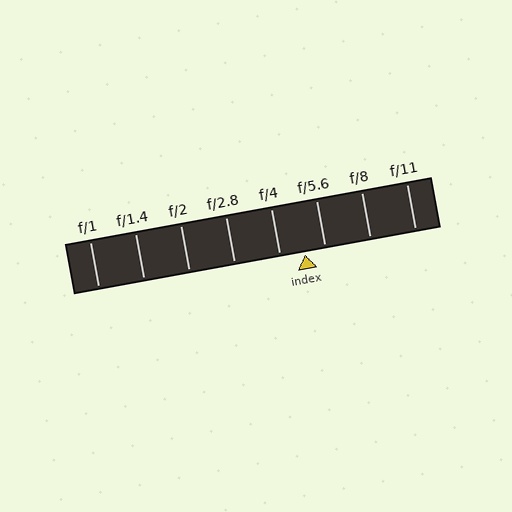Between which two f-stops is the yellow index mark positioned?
The index mark is between f/4 and f/5.6.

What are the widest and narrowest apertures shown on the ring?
The widest aperture shown is f/1 and the narrowest is f/11.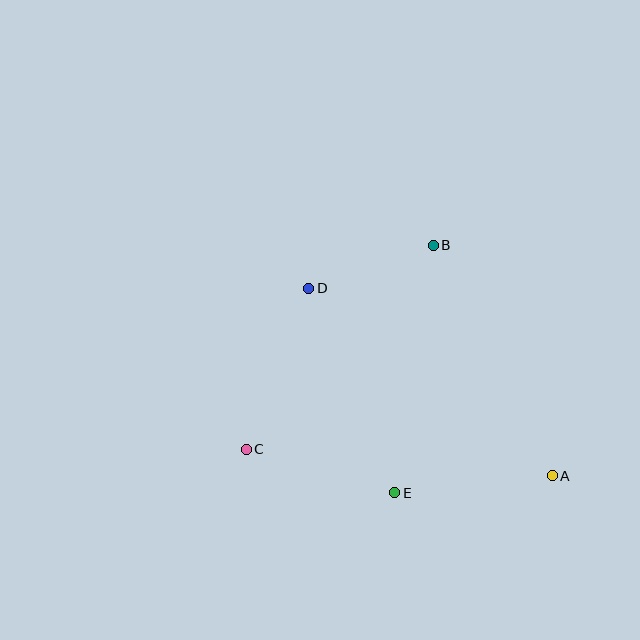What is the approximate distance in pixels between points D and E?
The distance between D and E is approximately 221 pixels.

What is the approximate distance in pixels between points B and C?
The distance between B and C is approximately 277 pixels.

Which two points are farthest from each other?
Points A and D are farthest from each other.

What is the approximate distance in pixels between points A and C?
The distance between A and C is approximately 307 pixels.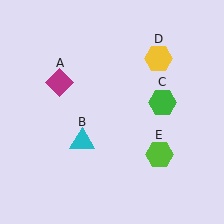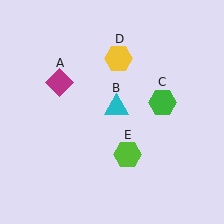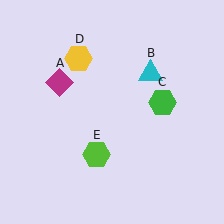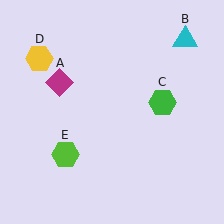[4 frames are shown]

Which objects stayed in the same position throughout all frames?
Magenta diamond (object A) and green hexagon (object C) remained stationary.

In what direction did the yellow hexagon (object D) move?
The yellow hexagon (object D) moved left.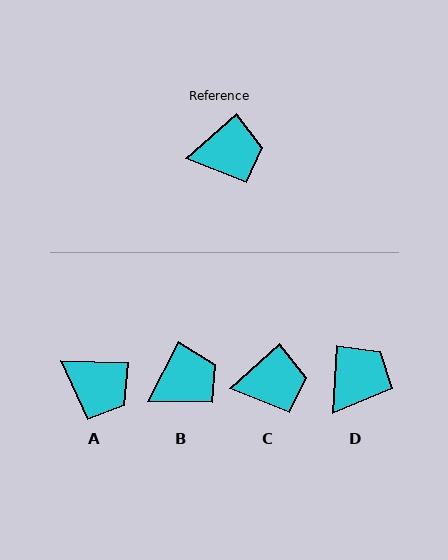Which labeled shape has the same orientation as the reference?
C.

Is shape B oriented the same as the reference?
No, it is off by about 20 degrees.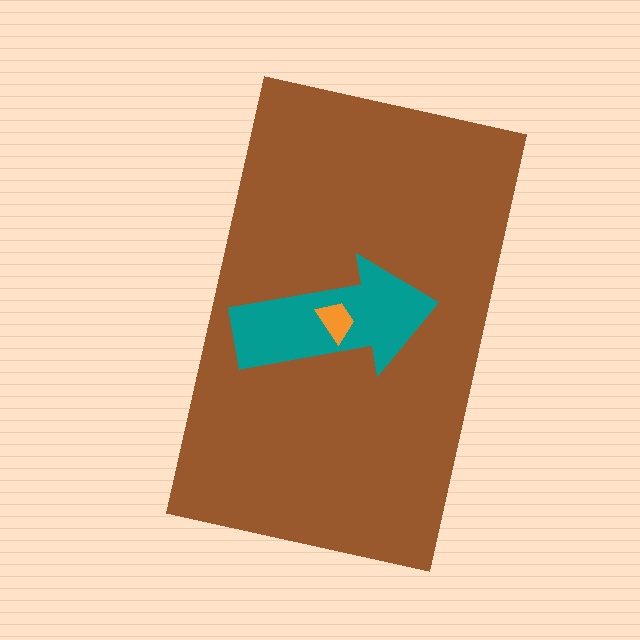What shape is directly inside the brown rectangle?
The teal arrow.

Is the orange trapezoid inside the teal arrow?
Yes.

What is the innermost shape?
The orange trapezoid.